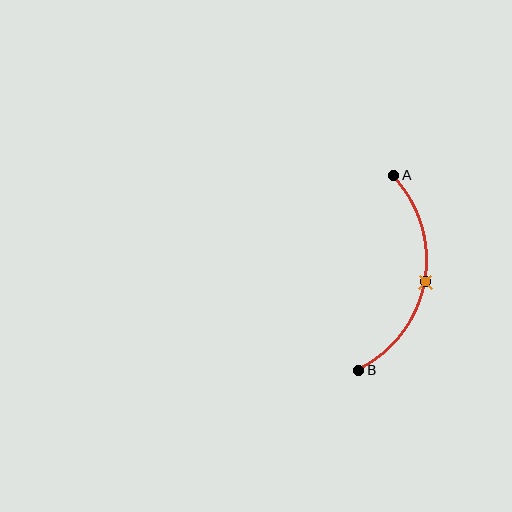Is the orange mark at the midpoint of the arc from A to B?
Yes. The orange mark lies on the arc at equal arc-length from both A and B — it is the arc midpoint.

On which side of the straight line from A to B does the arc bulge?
The arc bulges to the right of the straight line connecting A and B.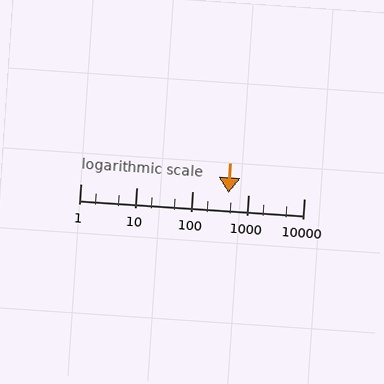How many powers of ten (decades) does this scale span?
The scale spans 4 decades, from 1 to 10000.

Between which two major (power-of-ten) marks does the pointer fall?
The pointer is between 100 and 1000.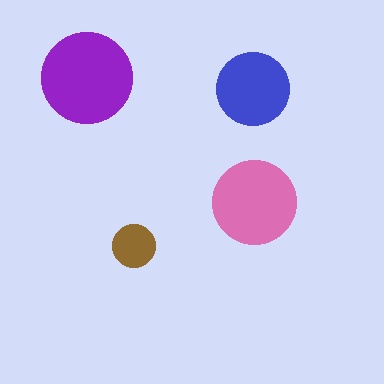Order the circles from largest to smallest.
the purple one, the pink one, the blue one, the brown one.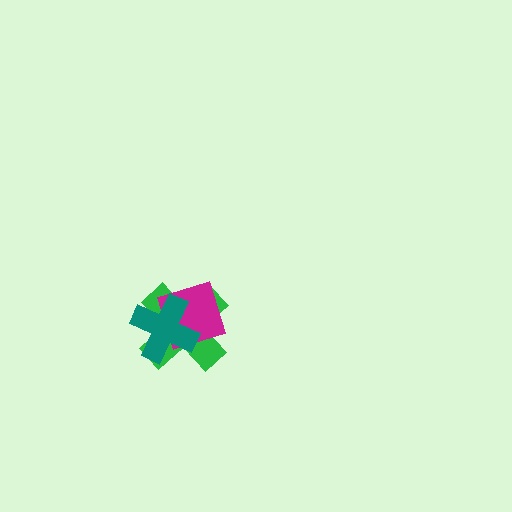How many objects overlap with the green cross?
2 objects overlap with the green cross.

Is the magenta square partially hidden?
Yes, it is partially covered by another shape.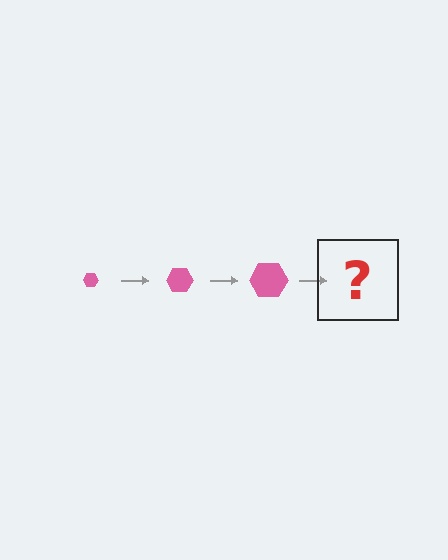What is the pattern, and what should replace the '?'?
The pattern is that the hexagon gets progressively larger each step. The '?' should be a pink hexagon, larger than the previous one.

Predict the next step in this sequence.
The next step is a pink hexagon, larger than the previous one.